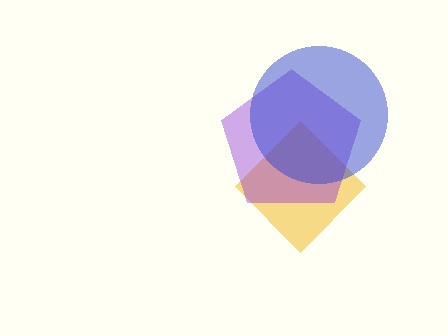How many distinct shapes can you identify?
There are 3 distinct shapes: a yellow diamond, a purple pentagon, a blue circle.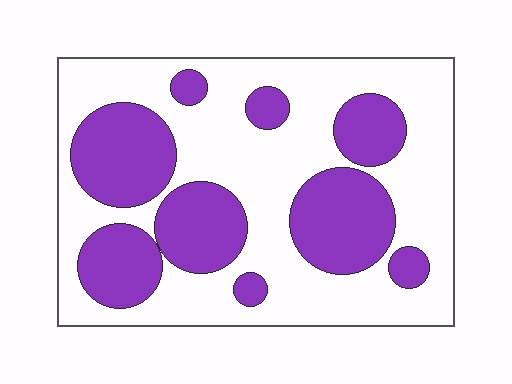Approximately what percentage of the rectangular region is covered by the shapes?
Approximately 35%.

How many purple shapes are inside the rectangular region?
9.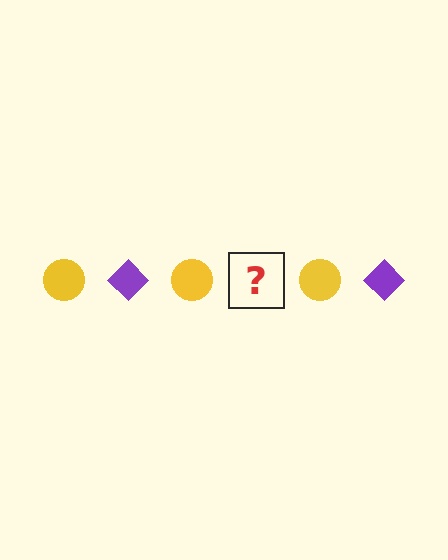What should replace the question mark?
The question mark should be replaced with a purple diamond.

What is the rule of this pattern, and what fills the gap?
The rule is that the pattern alternates between yellow circle and purple diamond. The gap should be filled with a purple diamond.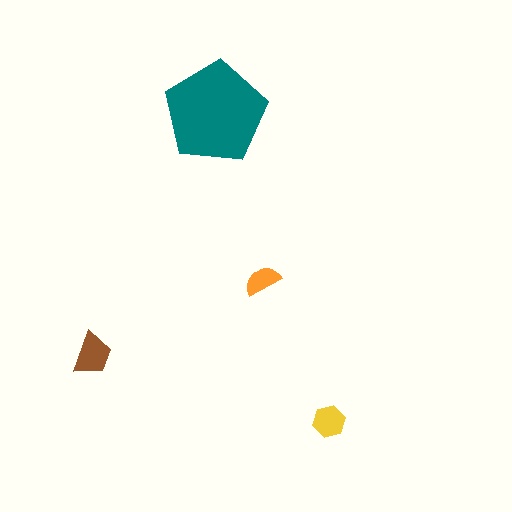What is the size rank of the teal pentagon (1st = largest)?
1st.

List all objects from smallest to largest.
The orange semicircle, the yellow hexagon, the brown trapezoid, the teal pentagon.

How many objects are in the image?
There are 4 objects in the image.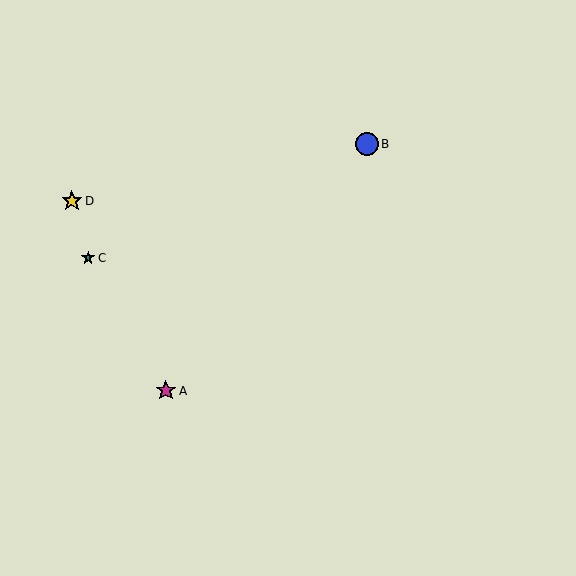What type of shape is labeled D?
Shape D is a yellow star.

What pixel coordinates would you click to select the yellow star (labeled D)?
Click at (72, 201) to select the yellow star D.